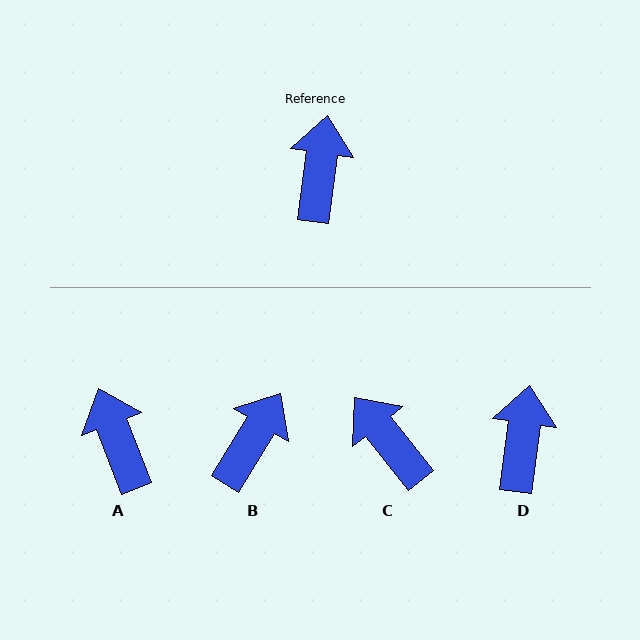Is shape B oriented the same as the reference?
No, it is off by about 24 degrees.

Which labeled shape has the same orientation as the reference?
D.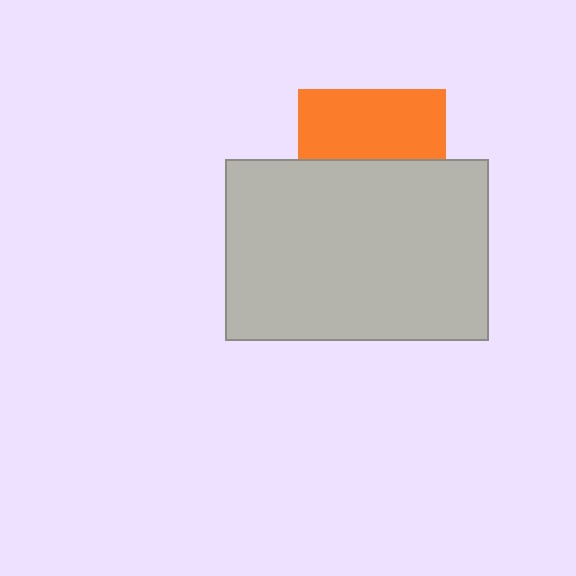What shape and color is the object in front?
The object in front is a light gray rectangle.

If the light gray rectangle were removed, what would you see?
You would see the complete orange square.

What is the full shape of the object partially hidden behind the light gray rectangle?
The partially hidden object is an orange square.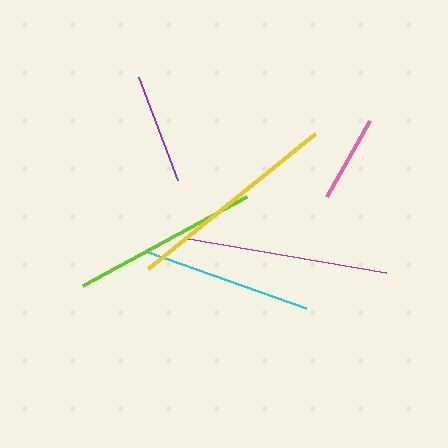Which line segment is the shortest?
The pink line is the shortest at approximately 87 pixels.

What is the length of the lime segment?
The lime segment is approximately 187 pixels long.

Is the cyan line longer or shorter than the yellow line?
The yellow line is longer than the cyan line.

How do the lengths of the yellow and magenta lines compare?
The yellow and magenta lines are approximately the same length.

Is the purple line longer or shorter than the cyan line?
The cyan line is longer than the purple line.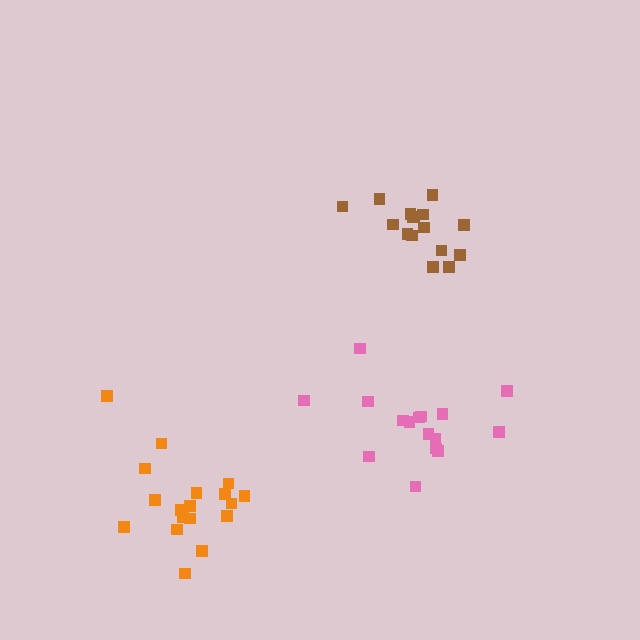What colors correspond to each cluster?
The clusters are colored: brown, orange, pink.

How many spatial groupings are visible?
There are 3 spatial groupings.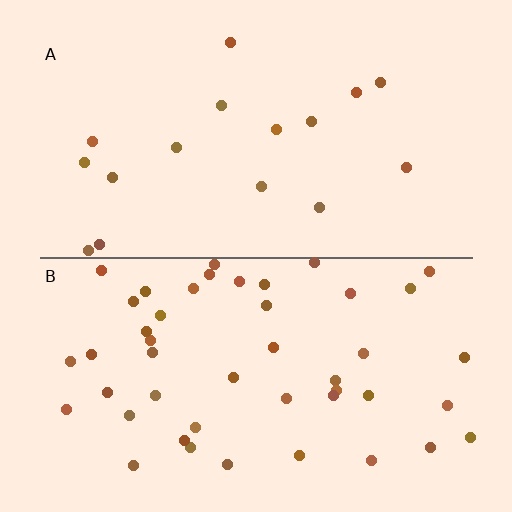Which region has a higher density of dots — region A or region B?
B (the bottom).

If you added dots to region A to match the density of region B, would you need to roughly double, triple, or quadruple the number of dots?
Approximately triple.